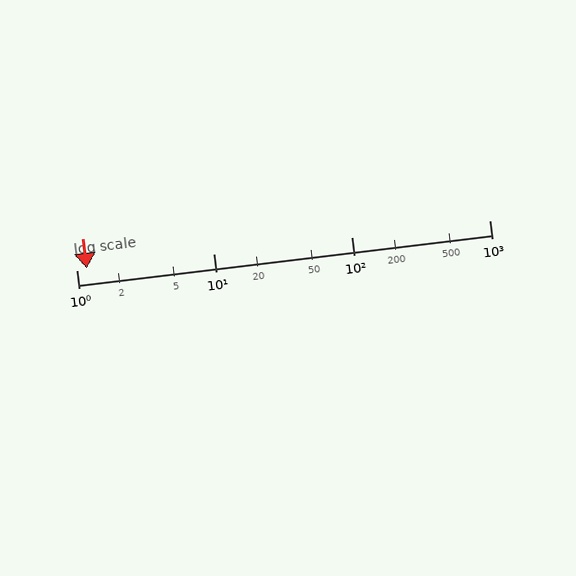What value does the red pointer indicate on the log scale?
The pointer indicates approximately 1.2.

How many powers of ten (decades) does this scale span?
The scale spans 3 decades, from 1 to 1000.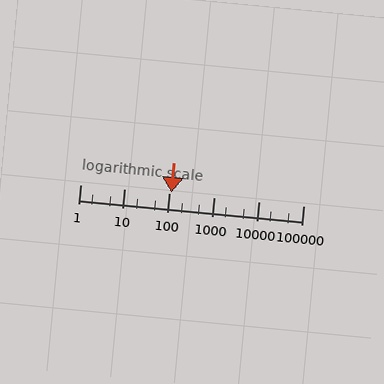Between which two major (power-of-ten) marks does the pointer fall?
The pointer is between 100 and 1000.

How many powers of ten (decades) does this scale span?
The scale spans 5 decades, from 1 to 100000.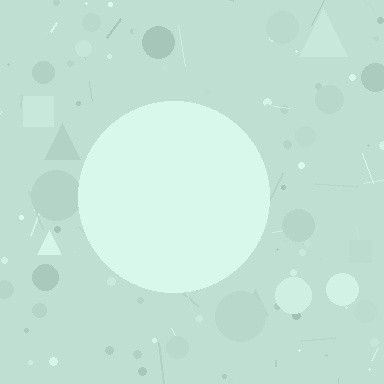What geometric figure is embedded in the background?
A circle is embedded in the background.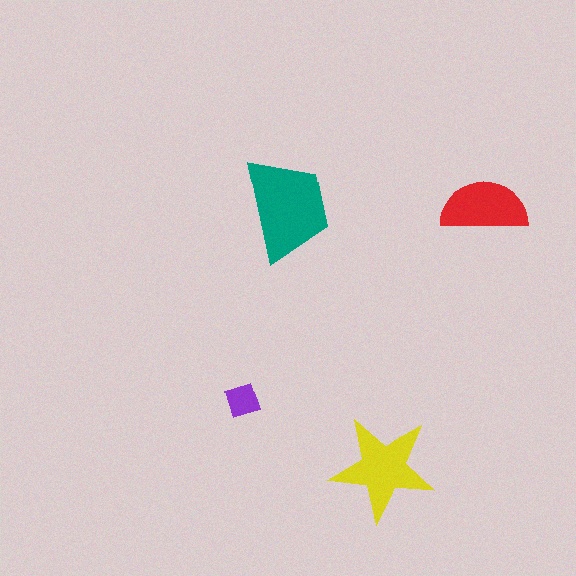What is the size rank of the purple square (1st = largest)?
4th.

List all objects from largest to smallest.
The teal trapezoid, the yellow star, the red semicircle, the purple square.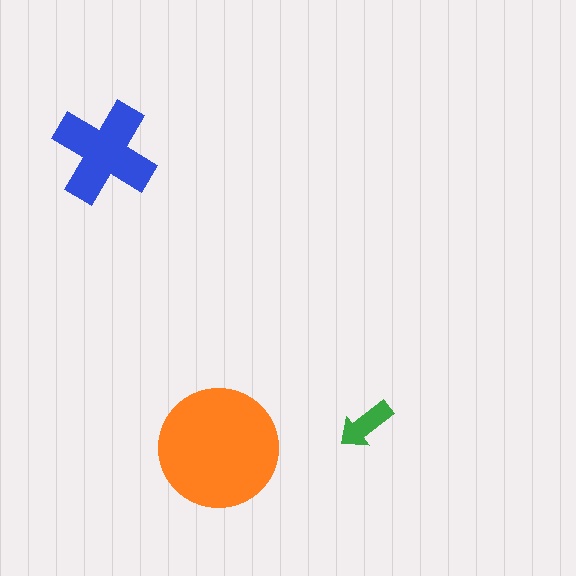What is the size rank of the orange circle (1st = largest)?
1st.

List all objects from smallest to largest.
The green arrow, the blue cross, the orange circle.